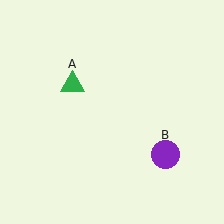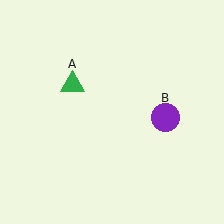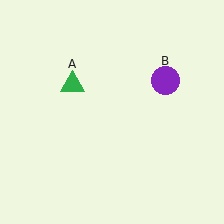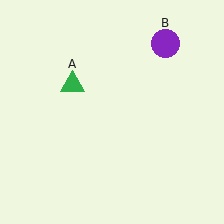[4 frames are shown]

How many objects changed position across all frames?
1 object changed position: purple circle (object B).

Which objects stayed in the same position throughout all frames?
Green triangle (object A) remained stationary.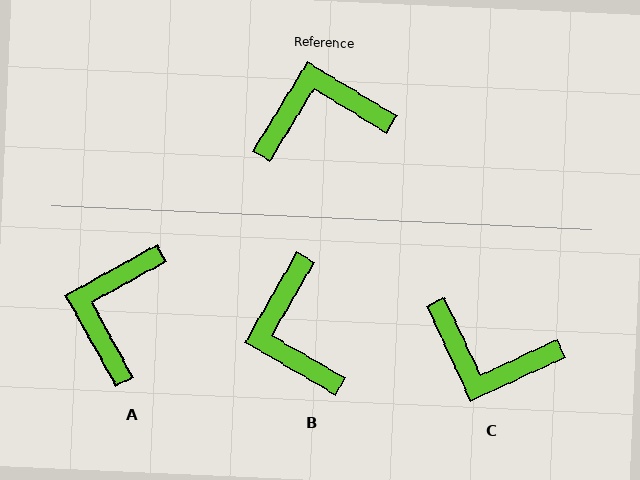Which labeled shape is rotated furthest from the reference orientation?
C, about 146 degrees away.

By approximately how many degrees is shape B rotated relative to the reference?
Approximately 91 degrees counter-clockwise.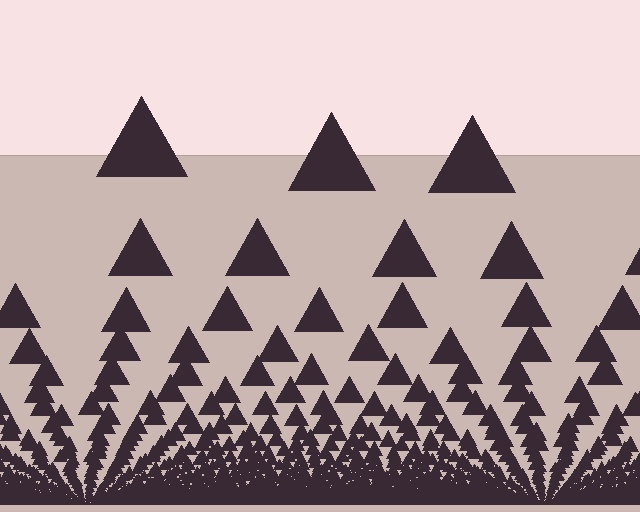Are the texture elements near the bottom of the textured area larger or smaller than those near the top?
Smaller. The gradient is inverted — elements near the bottom are smaller and denser.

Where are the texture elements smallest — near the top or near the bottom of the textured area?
Near the bottom.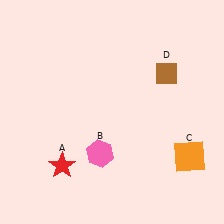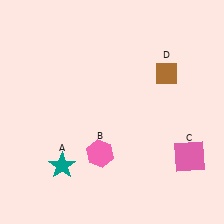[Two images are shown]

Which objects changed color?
A changed from red to teal. C changed from orange to pink.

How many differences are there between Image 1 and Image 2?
There are 2 differences between the two images.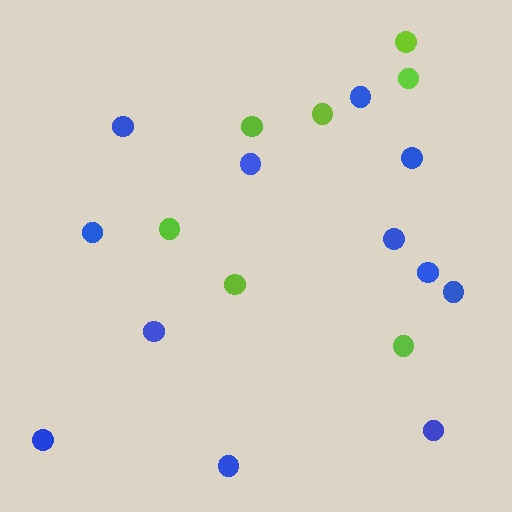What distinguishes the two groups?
There are 2 groups: one group of blue circles (12) and one group of lime circles (7).